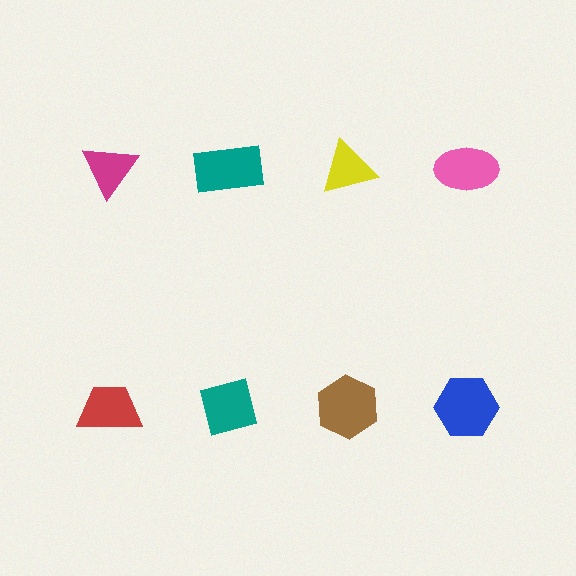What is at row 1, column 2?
A teal rectangle.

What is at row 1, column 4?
A pink ellipse.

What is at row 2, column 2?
A teal square.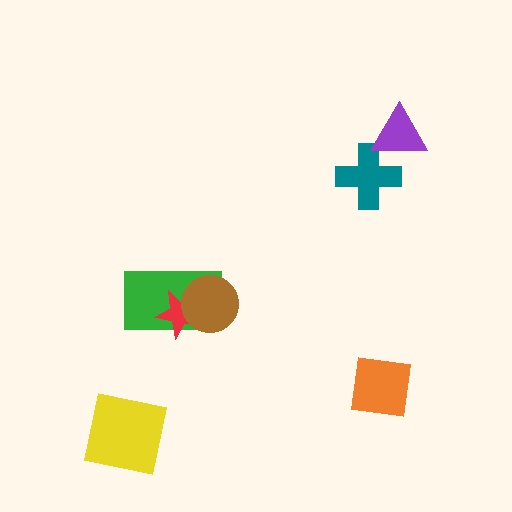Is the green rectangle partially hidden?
Yes, it is partially covered by another shape.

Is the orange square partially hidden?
No, no other shape covers it.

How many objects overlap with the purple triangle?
1 object overlaps with the purple triangle.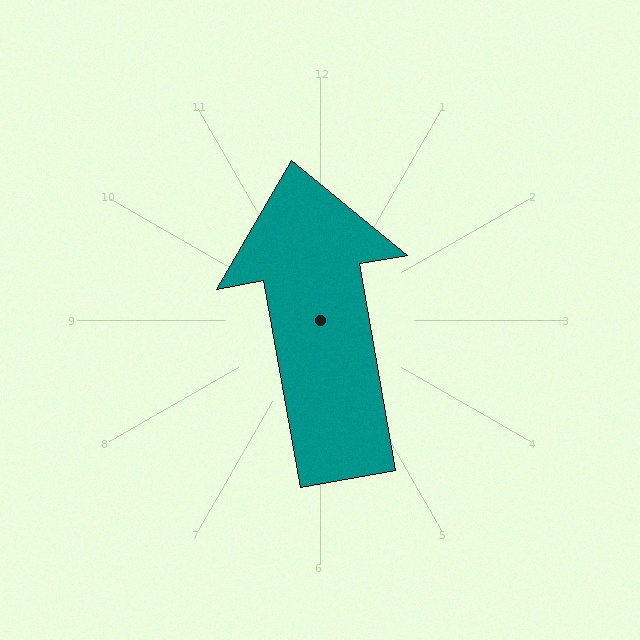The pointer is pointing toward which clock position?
Roughly 12 o'clock.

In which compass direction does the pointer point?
North.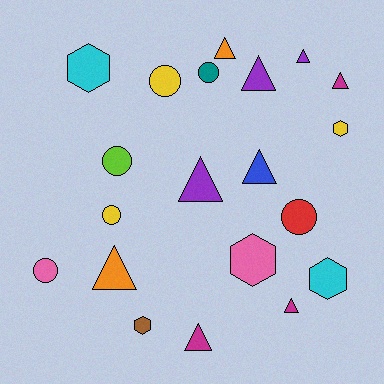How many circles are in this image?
There are 6 circles.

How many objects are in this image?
There are 20 objects.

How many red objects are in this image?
There is 1 red object.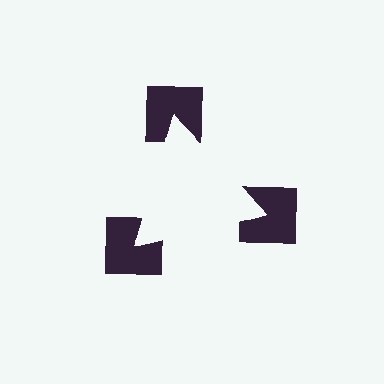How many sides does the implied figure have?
3 sides.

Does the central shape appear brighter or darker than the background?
It typically appears slightly brighter than the background, even though no actual brightness change is drawn.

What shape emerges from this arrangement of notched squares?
An illusory triangle — its edges are inferred from the aligned wedge cuts in the notched squares, not physically drawn.